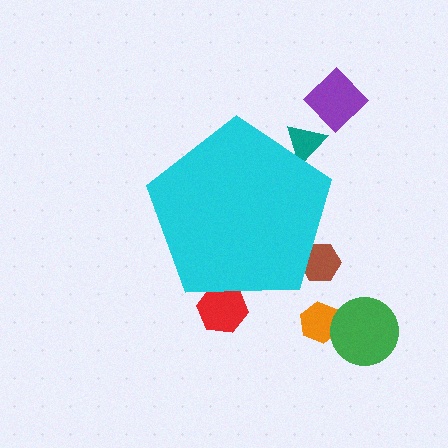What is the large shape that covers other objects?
A cyan pentagon.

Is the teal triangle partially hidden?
Yes, the teal triangle is partially hidden behind the cyan pentagon.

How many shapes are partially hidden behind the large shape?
3 shapes are partially hidden.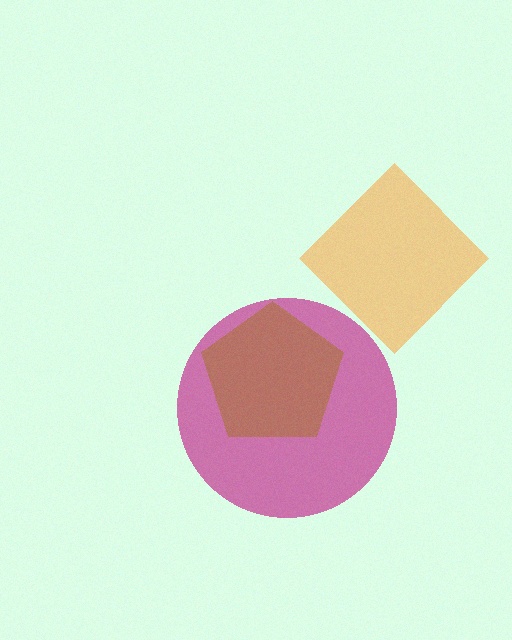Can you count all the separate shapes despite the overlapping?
Yes, there are 3 separate shapes.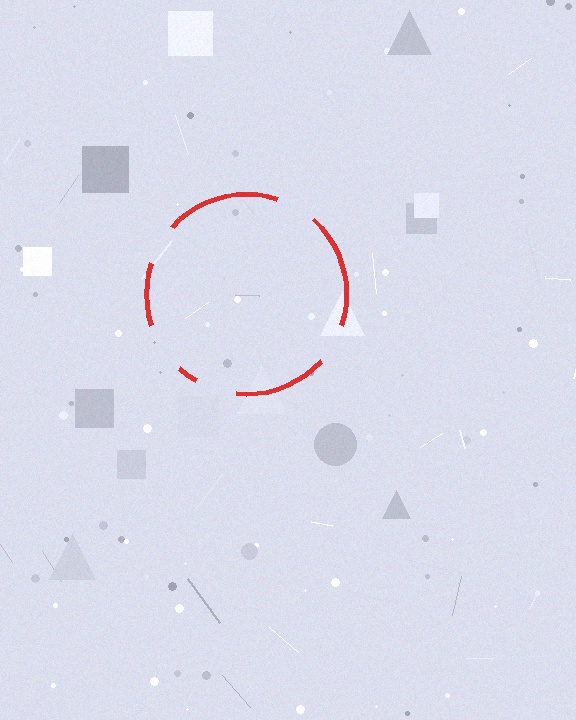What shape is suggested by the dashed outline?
The dashed outline suggests a circle.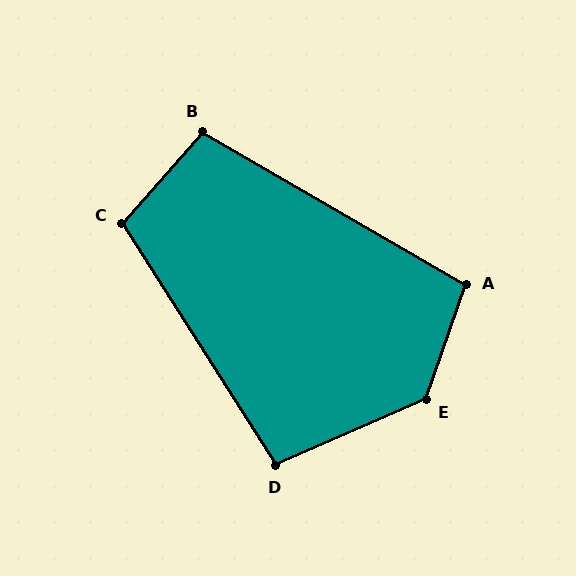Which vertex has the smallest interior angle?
D, at approximately 99 degrees.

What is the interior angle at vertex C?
Approximately 106 degrees (obtuse).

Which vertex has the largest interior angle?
E, at approximately 132 degrees.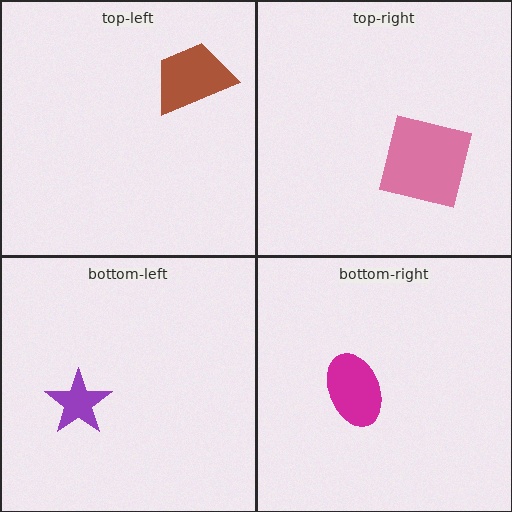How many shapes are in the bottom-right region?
1.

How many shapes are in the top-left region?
1.